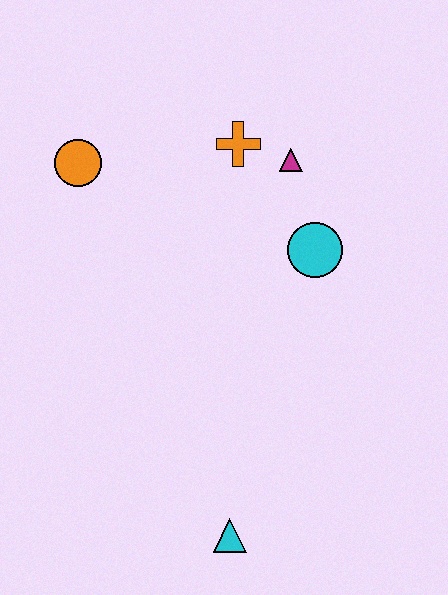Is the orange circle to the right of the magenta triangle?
No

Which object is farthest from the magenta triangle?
The cyan triangle is farthest from the magenta triangle.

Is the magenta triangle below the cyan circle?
No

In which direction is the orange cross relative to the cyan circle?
The orange cross is above the cyan circle.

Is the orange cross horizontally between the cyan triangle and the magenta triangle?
Yes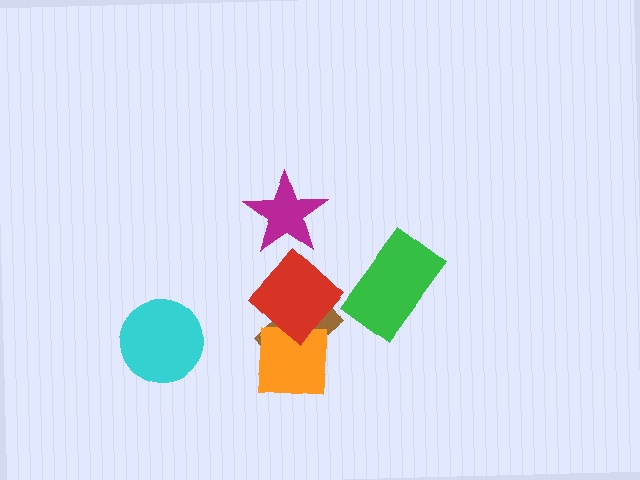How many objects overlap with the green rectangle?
0 objects overlap with the green rectangle.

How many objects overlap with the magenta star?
0 objects overlap with the magenta star.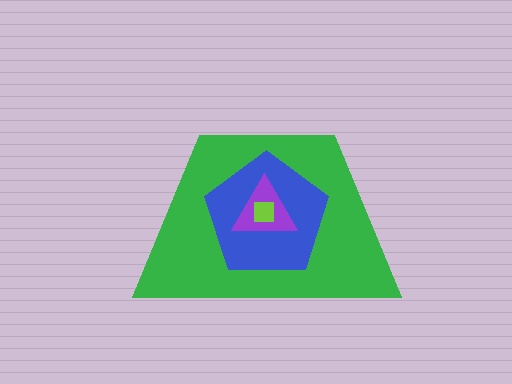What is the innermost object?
The lime square.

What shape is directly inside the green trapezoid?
The blue pentagon.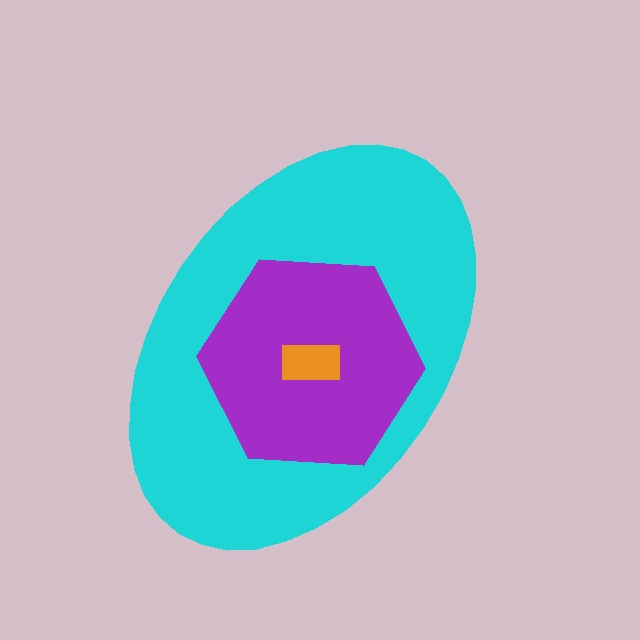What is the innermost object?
The orange rectangle.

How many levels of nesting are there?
3.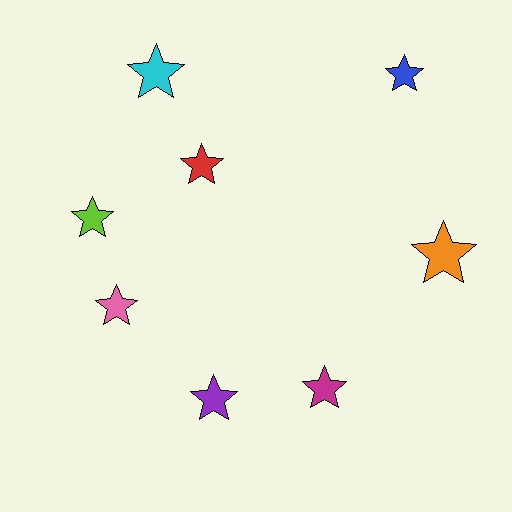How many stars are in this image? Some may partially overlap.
There are 8 stars.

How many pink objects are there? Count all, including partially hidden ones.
There is 1 pink object.